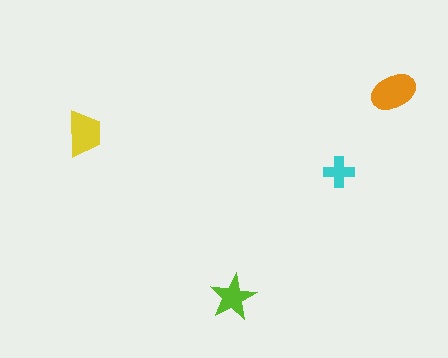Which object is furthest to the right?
The orange ellipse is rightmost.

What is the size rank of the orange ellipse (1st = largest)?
1st.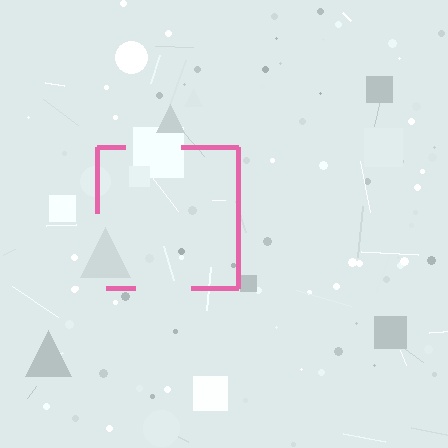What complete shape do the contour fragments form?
The contour fragments form a square.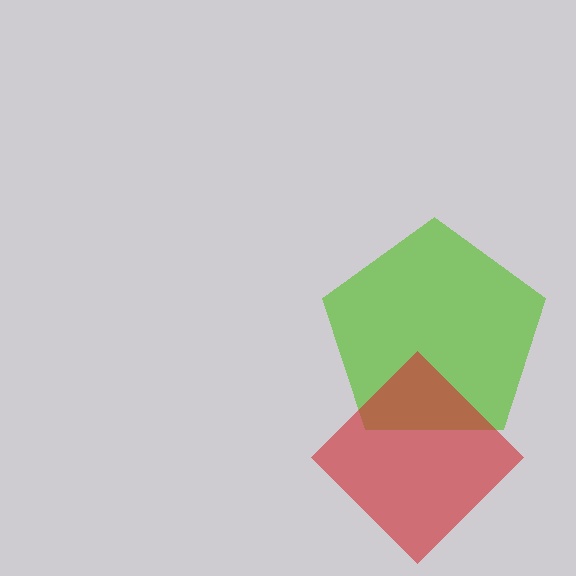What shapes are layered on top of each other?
The layered shapes are: a lime pentagon, a red diamond.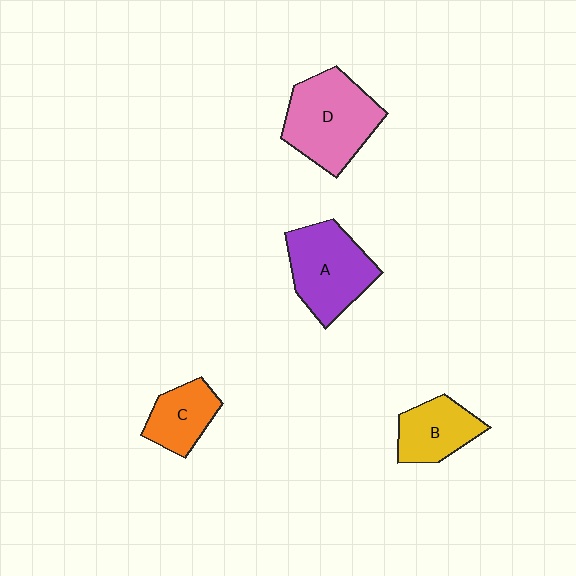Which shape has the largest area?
Shape D (pink).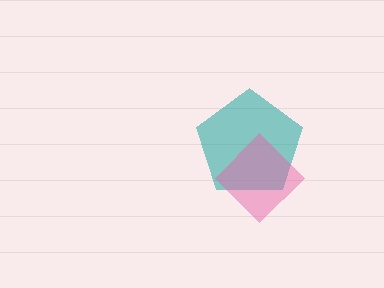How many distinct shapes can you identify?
There are 2 distinct shapes: a teal pentagon, a pink diamond.